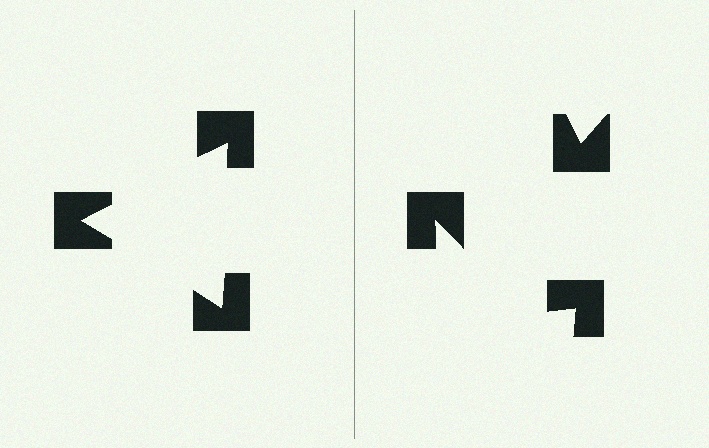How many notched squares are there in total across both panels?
6 — 3 on each side.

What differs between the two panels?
The notched squares are positioned identically on both sides; only the wedge orientations differ. On the left they align to a triangle; on the right they are misaligned.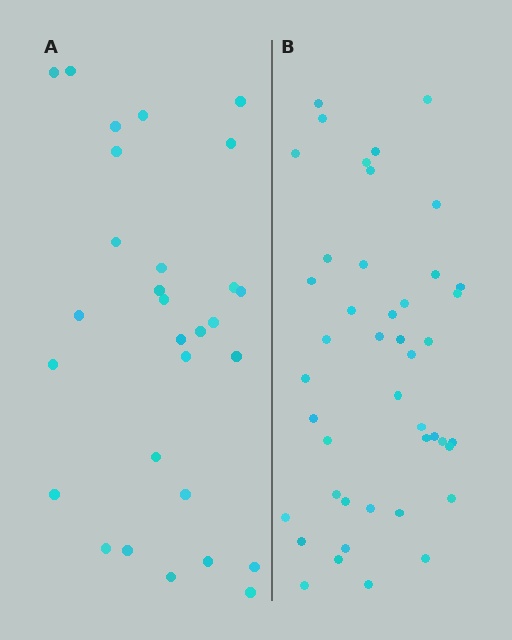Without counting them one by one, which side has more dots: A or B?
Region B (the right region) has more dots.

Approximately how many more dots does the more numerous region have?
Region B has approximately 15 more dots than region A.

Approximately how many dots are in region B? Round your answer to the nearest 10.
About 40 dots. (The exact count is 44, which rounds to 40.)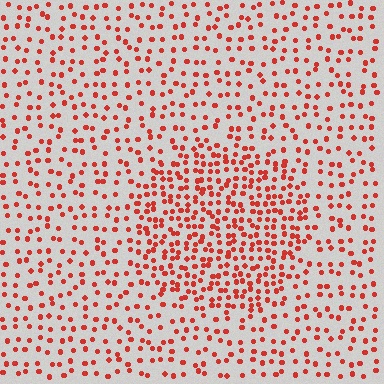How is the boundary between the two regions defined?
The boundary is defined by a change in element density (approximately 2.0x ratio). All elements are the same color, size, and shape.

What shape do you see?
I see a circle.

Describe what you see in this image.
The image contains small red elements arranged at two different densities. A circle-shaped region is visible where the elements are more densely packed than the surrounding area.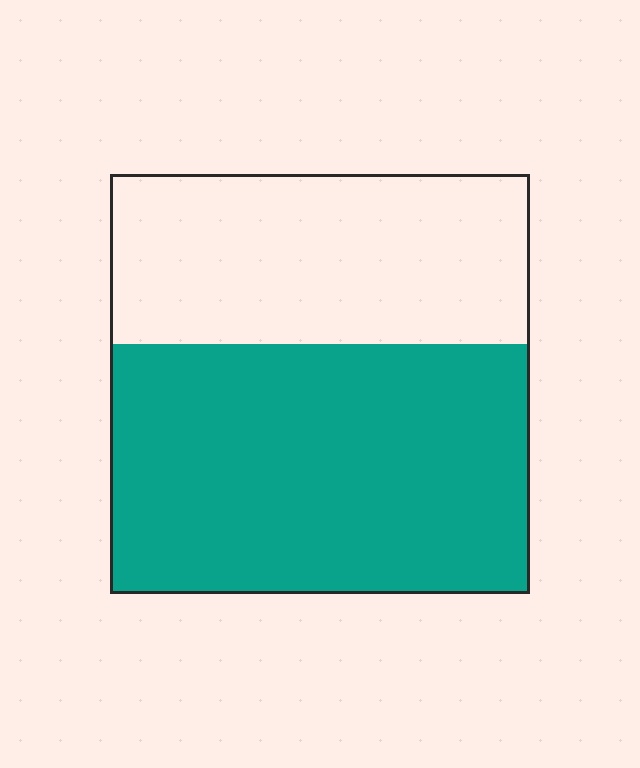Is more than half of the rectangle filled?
Yes.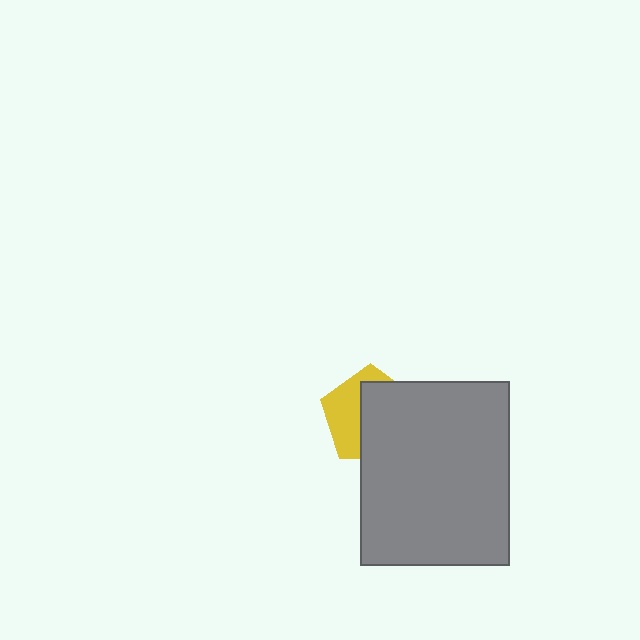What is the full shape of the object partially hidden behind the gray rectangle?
The partially hidden object is a yellow pentagon.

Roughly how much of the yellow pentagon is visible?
A small part of it is visible (roughly 41%).